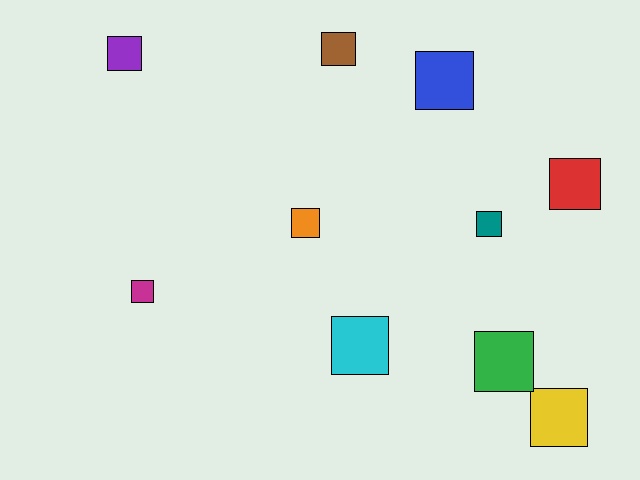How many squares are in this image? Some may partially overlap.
There are 10 squares.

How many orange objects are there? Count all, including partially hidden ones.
There is 1 orange object.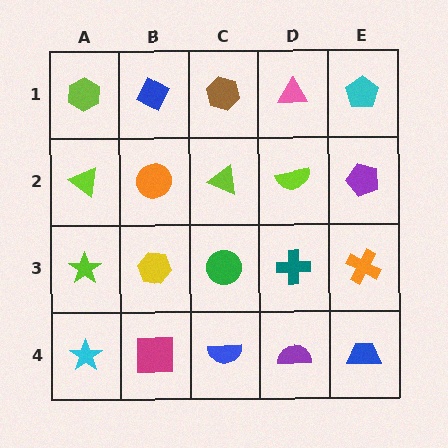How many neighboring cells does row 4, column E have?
2.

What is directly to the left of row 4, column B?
A cyan star.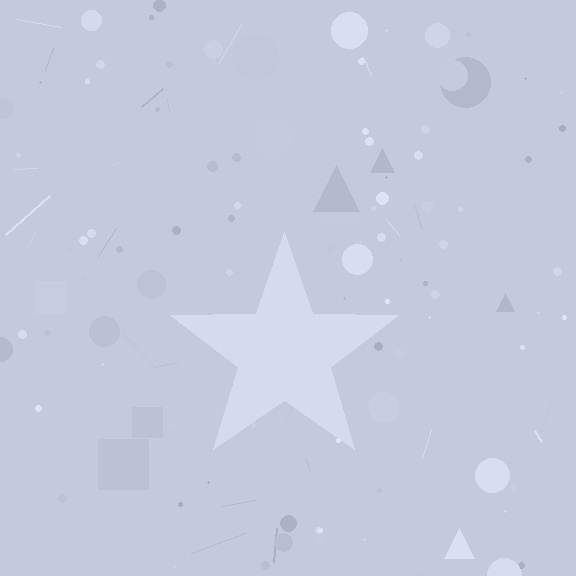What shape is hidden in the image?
A star is hidden in the image.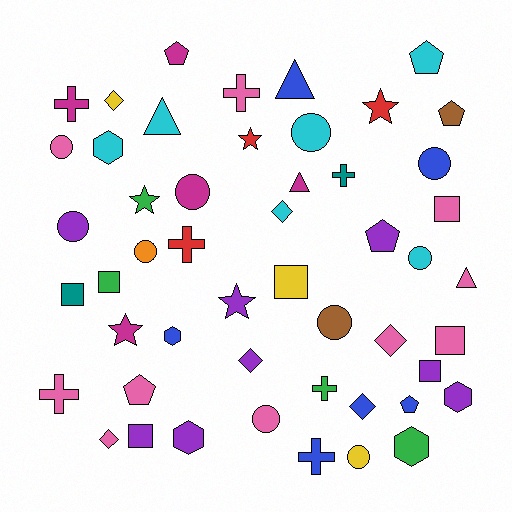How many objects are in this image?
There are 50 objects.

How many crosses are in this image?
There are 7 crosses.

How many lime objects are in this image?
There are no lime objects.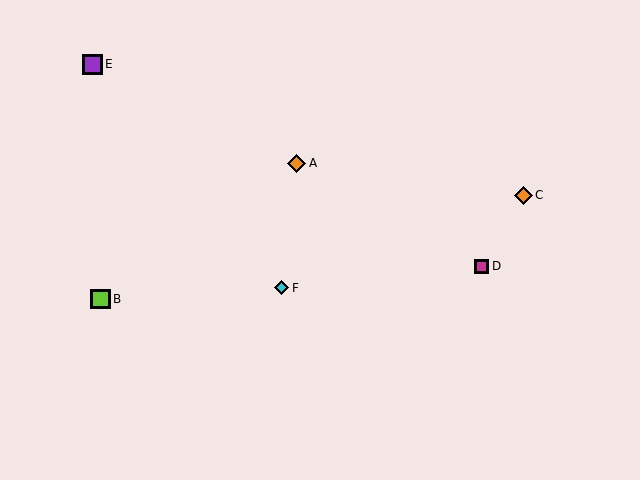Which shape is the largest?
The purple square (labeled E) is the largest.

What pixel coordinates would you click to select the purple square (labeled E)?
Click at (92, 64) to select the purple square E.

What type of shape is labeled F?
Shape F is a cyan diamond.